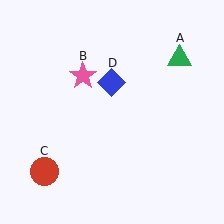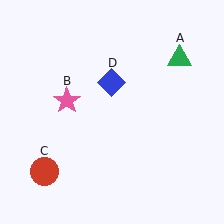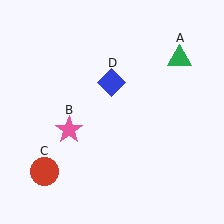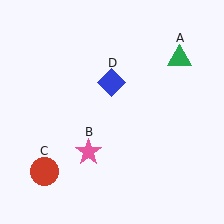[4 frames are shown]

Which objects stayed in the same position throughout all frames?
Green triangle (object A) and red circle (object C) and blue diamond (object D) remained stationary.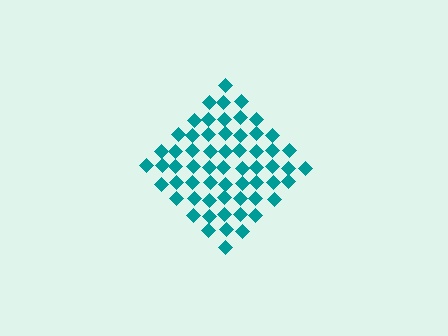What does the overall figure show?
The overall figure shows a diamond.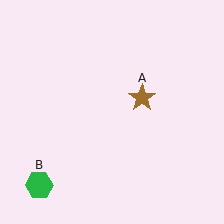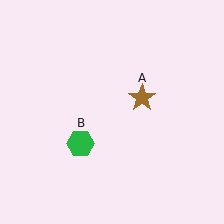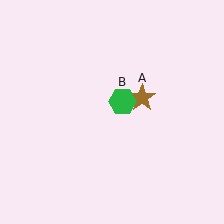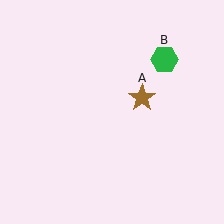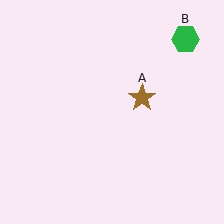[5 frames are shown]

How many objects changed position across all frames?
1 object changed position: green hexagon (object B).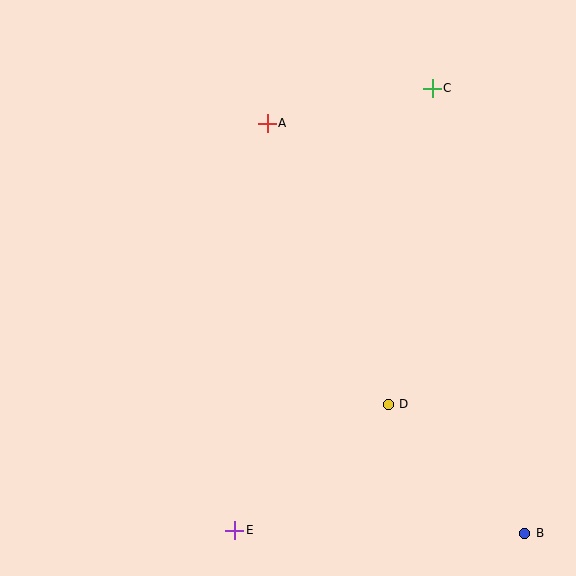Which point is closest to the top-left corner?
Point A is closest to the top-left corner.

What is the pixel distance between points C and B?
The distance between C and B is 454 pixels.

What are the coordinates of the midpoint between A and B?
The midpoint between A and B is at (396, 328).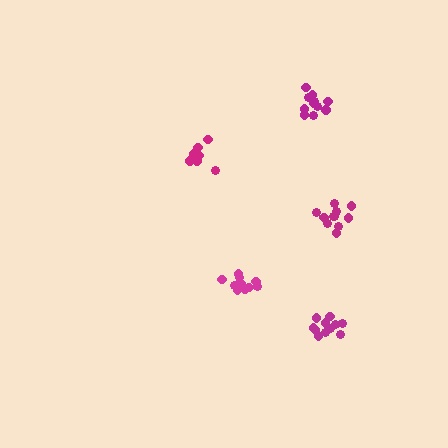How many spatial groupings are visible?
There are 5 spatial groupings.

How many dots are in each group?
Group 1: 11 dots, Group 2: 7 dots, Group 3: 11 dots, Group 4: 11 dots, Group 5: 11 dots (51 total).